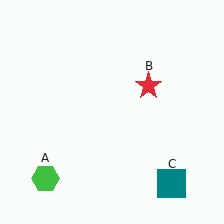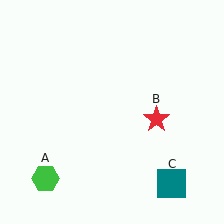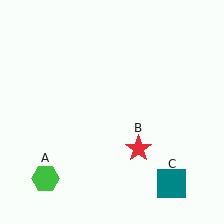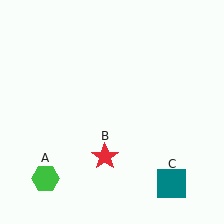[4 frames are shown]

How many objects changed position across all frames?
1 object changed position: red star (object B).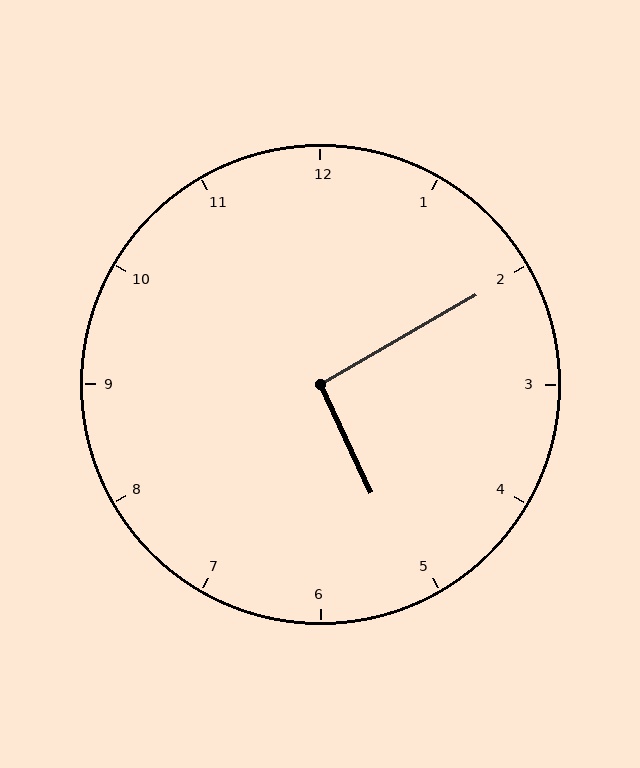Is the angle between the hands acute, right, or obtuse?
It is right.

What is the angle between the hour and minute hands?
Approximately 95 degrees.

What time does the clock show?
5:10.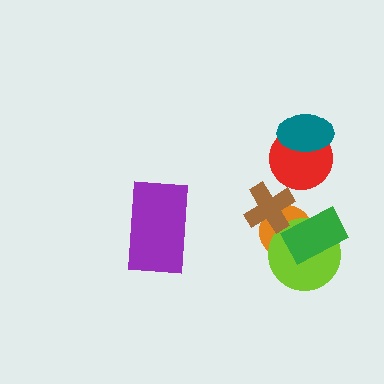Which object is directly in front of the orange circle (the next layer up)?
The lime circle is directly in front of the orange circle.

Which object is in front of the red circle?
The teal ellipse is in front of the red circle.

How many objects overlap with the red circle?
1 object overlaps with the red circle.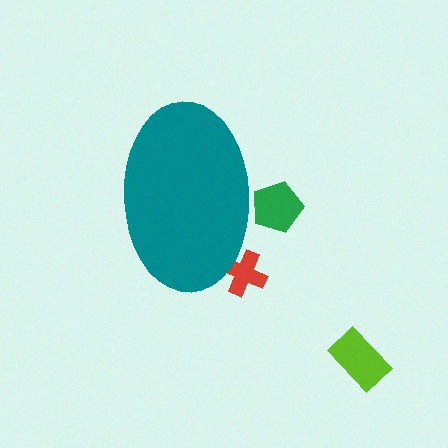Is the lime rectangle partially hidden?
No, the lime rectangle is fully visible.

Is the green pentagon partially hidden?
Yes, the green pentagon is partially hidden behind the teal ellipse.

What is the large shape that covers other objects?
A teal ellipse.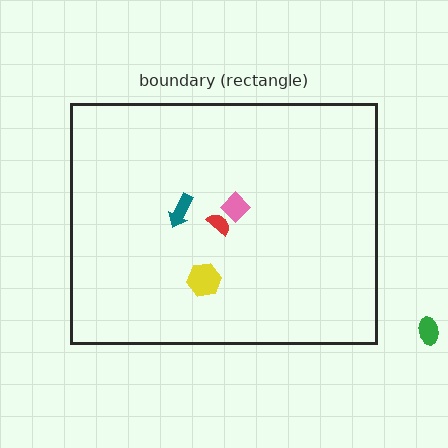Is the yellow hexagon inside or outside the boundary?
Inside.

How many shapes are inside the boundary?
4 inside, 1 outside.